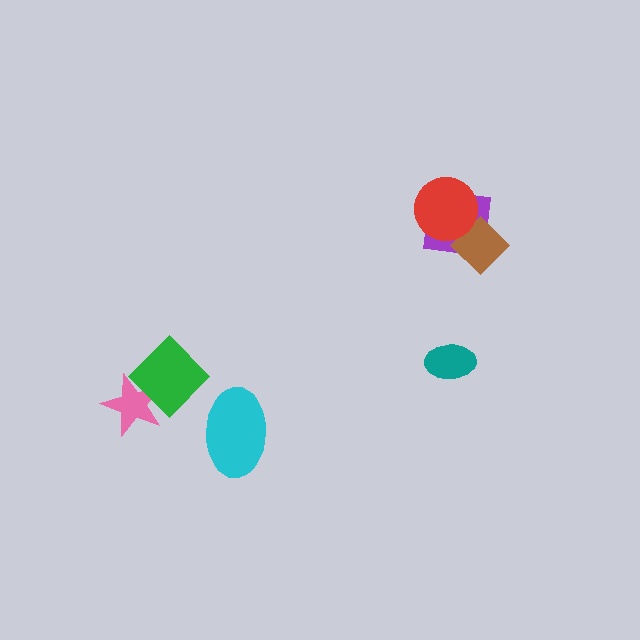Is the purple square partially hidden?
Yes, it is partially covered by another shape.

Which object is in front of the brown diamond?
The red circle is in front of the brown diamond.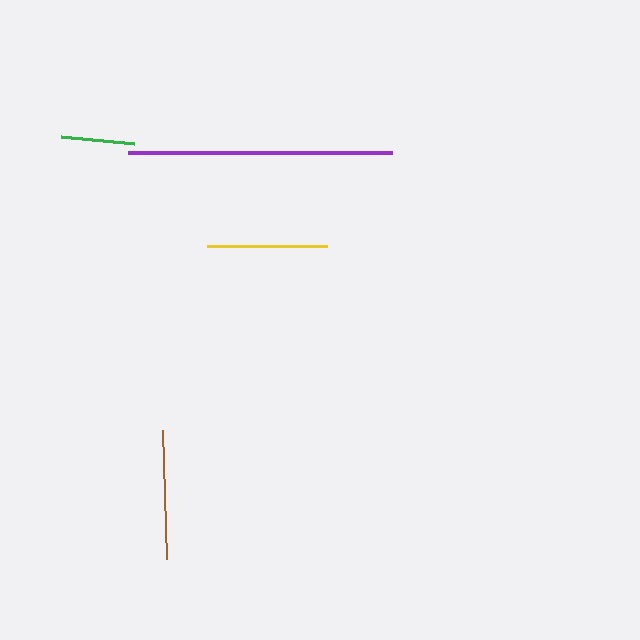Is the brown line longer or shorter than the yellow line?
The brown line is longer than the yellow line.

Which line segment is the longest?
The purple line is the longest at approximately 264 pixels.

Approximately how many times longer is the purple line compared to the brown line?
The purple line is approximately 2.0 times the length of the brown line.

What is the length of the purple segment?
The purple segment is approximately 264 pixels long.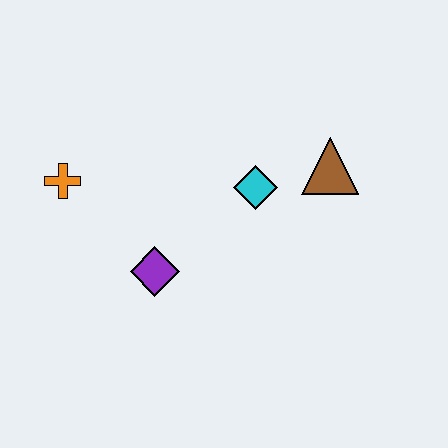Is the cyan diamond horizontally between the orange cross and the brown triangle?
Yes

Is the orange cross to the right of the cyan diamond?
No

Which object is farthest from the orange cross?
The brown triangle is farthest from the orange cross.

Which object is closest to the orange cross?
The purple diamond is closest to the orange cross.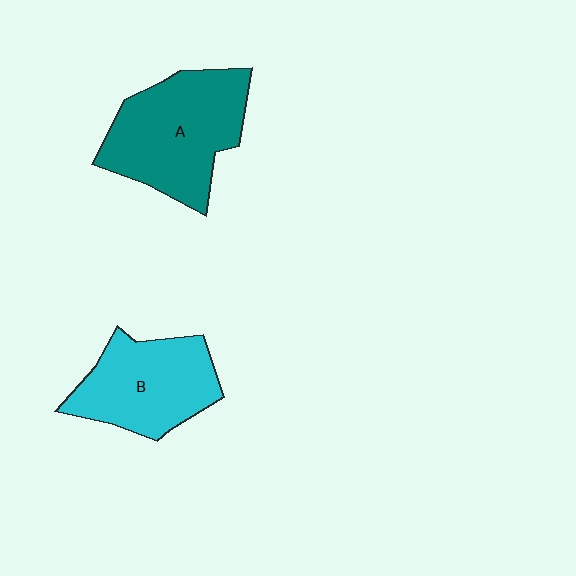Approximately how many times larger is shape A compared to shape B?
Approximately 1.2 times.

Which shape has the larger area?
Shape A (teal).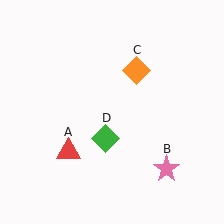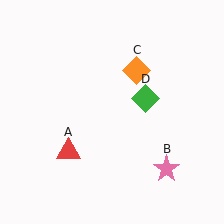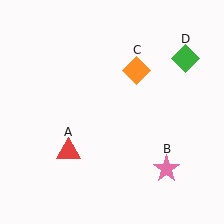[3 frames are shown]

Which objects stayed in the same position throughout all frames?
Red triangle (object A) and pink star (object B) and orange diamond (object C) remained stationary.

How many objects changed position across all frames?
1 object changed position: green diamond (object D).